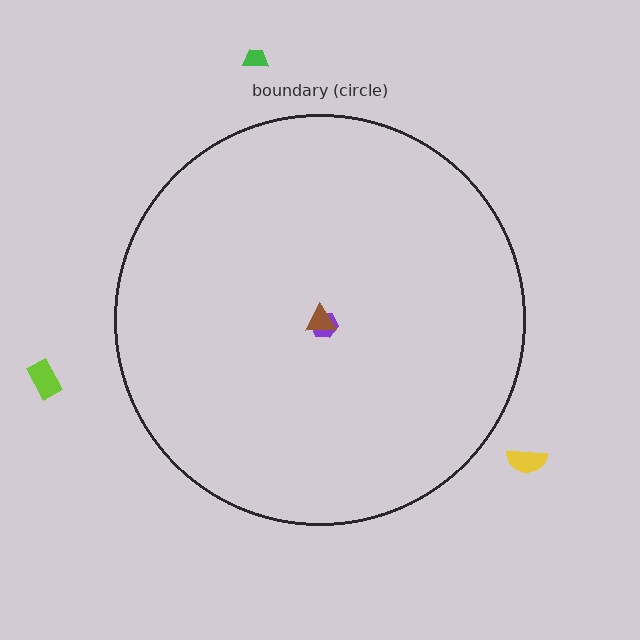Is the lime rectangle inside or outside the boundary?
Outside.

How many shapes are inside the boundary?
2 inside, 3 outside.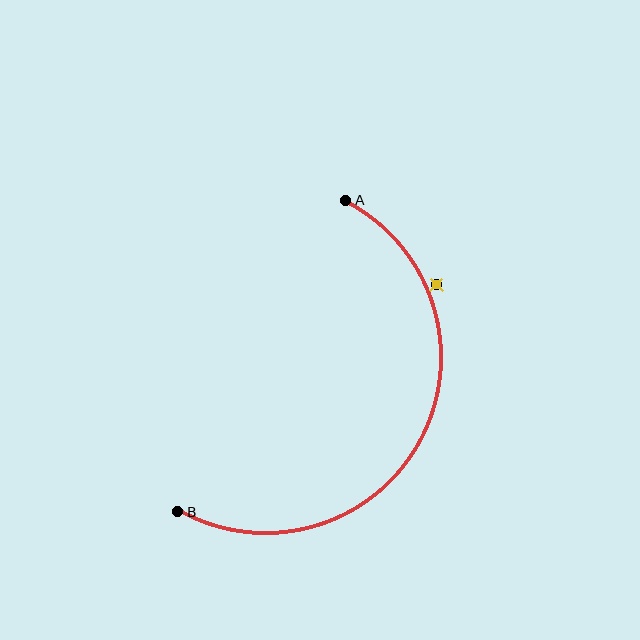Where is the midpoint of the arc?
The arc midpoint is the point on the curve farthest from the straight line joining A and B. It sits to the right of that line.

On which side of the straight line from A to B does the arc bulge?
The arc bulges to the right of the straight line connecting A and B.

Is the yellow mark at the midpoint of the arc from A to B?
No — the yellow mark does not lie on the arc at all. It sits slightly outside the curve.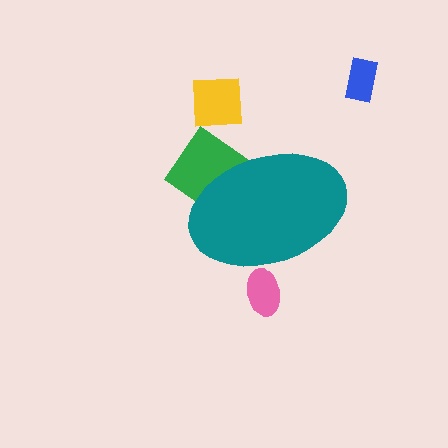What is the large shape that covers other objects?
A teal ellipse.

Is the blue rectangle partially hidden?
No, the blue rectangle is fully visible.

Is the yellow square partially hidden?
No, the yellow square is fully visible.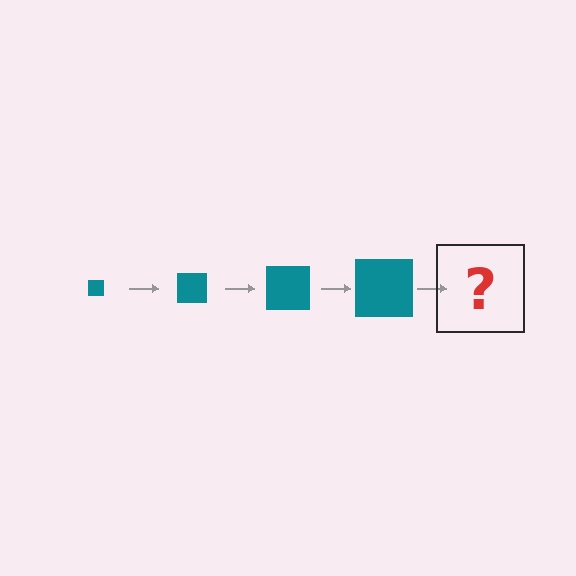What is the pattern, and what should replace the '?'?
The pattern is that the square gets progressively larger each step. The '?' should be a teal square, larger than the previous one.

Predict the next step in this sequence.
The next step is a teal square, larger than the previous one.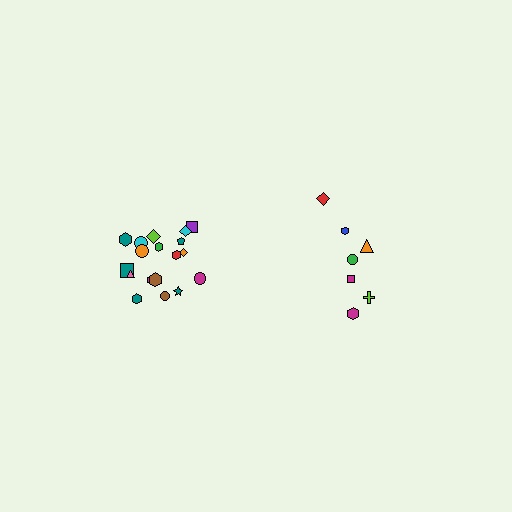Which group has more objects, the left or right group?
The left group.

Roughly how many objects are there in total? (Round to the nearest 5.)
Roughly 25 objects in total.